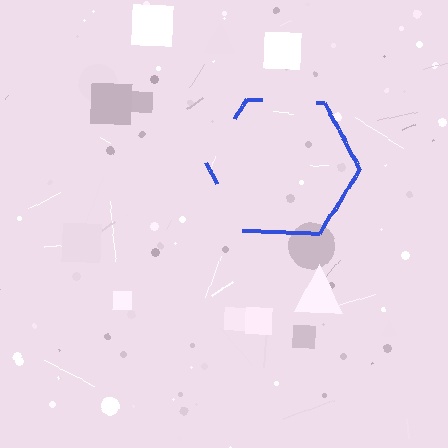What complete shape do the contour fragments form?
The contour fragments form a hexagon.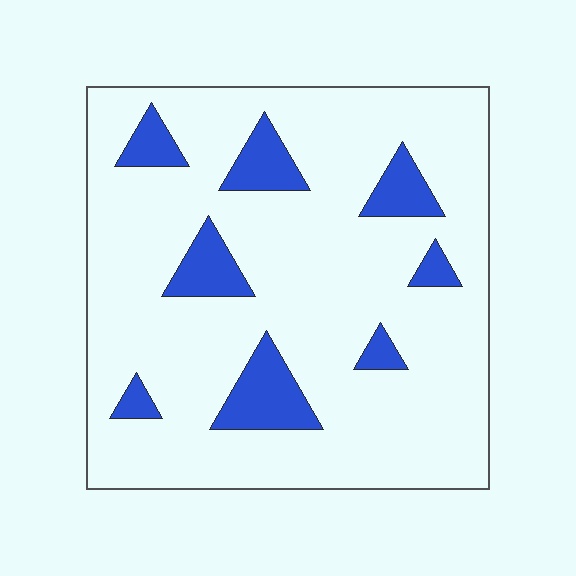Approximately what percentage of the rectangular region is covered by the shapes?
Approximately 15%.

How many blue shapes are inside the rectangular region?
8.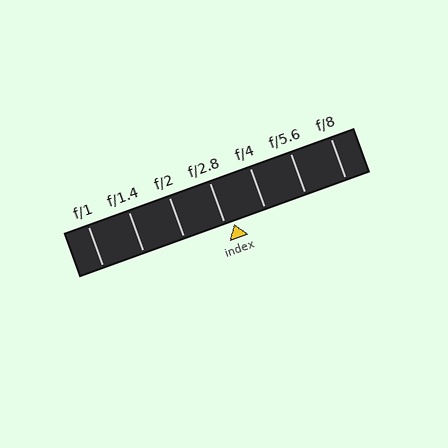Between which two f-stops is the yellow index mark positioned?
The index mark is between f/2.8 and f/4.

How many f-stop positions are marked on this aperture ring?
There are 7 f-stop positions marked.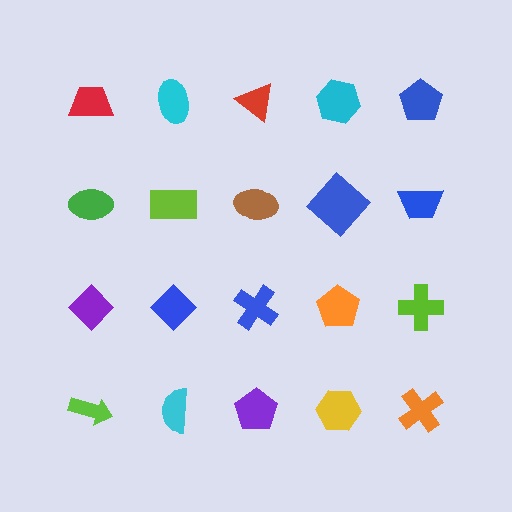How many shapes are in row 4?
5 shapes.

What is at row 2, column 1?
A green ellipse.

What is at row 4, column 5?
An orange cross.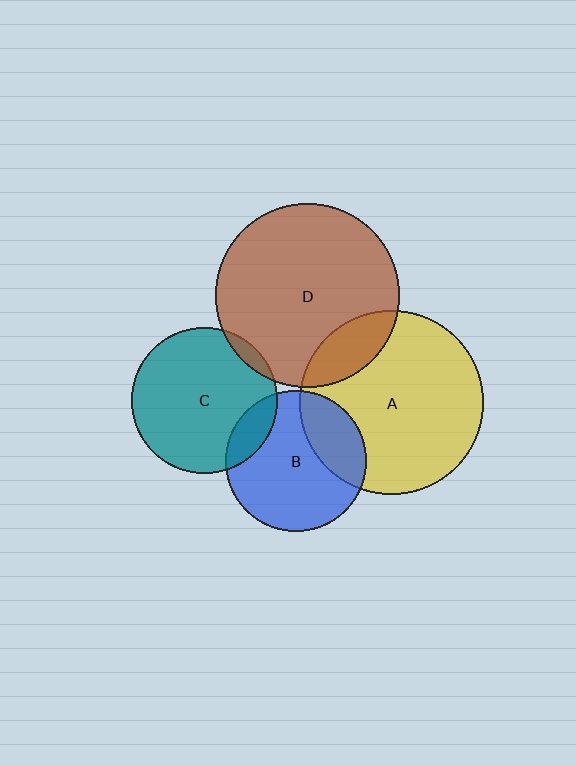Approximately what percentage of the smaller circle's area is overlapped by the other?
Approximately 5%.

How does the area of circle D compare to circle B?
Approximately 1.7 times.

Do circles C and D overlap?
Yes.